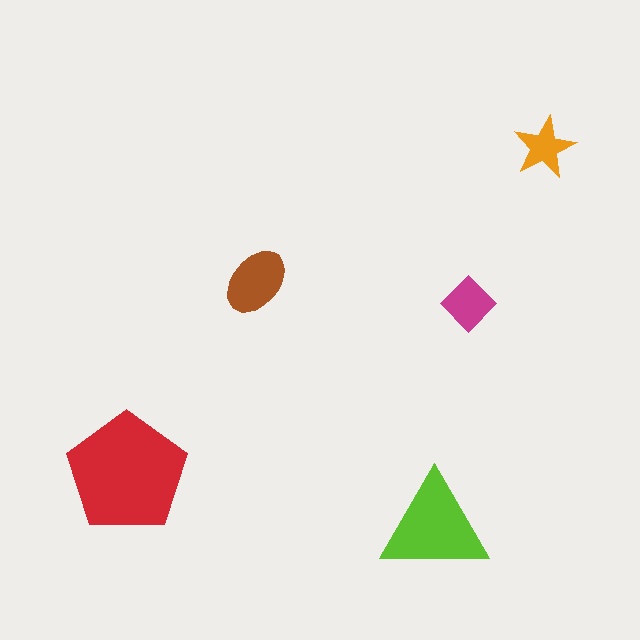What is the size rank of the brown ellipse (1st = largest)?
3rd.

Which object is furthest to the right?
The orange star is rightmost.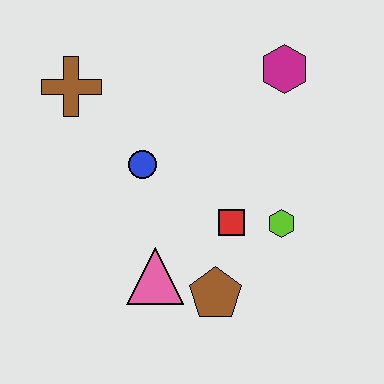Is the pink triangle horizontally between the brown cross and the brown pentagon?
Yes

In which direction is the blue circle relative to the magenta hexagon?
The blue circle is to the left of the magenta hexagon.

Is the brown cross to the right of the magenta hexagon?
No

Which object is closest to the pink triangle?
The brown pentagon is closest to the pink triangle.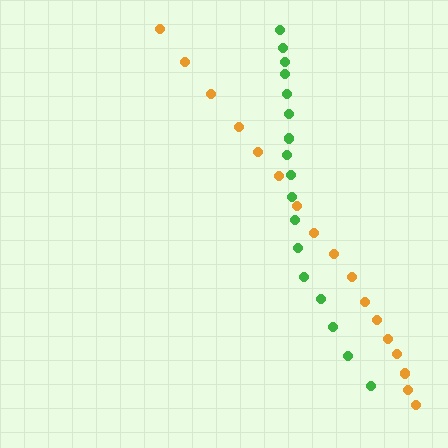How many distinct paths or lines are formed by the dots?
There are 2 distinct paths.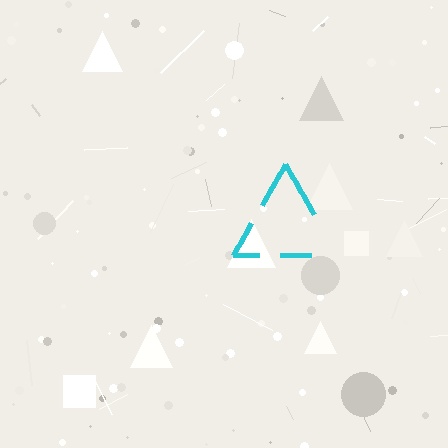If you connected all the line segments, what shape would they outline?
They would outline a triangle.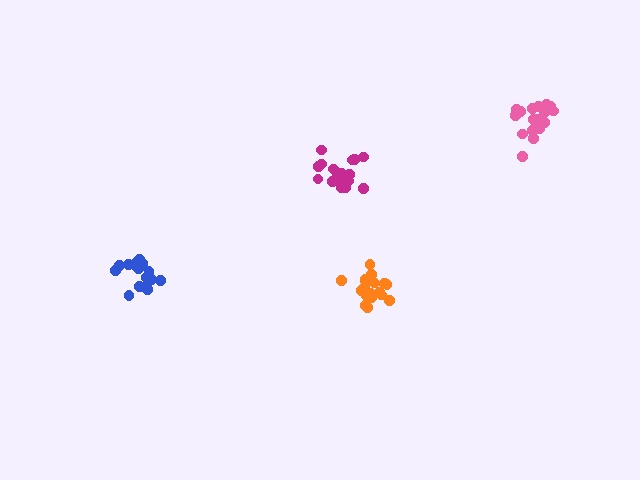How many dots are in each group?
Group 1: 17 dots, Group 2: 18 dots, Group 3: 20 dots, Group 4: 17 dots (72 total).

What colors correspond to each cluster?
The clusters are colored: blue, pink, orange, magenta.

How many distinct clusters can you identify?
There are 4 distinct clusters.